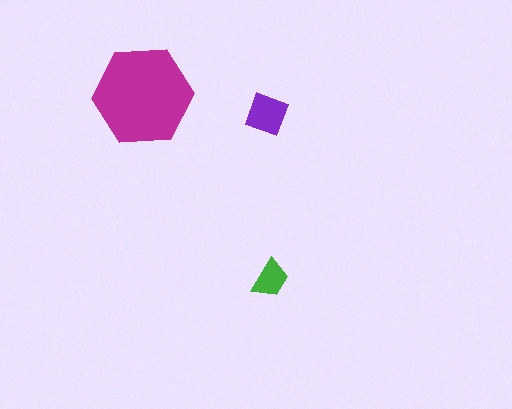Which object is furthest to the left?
The magenta hexagon is leftmost.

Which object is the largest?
The magenta hexagon.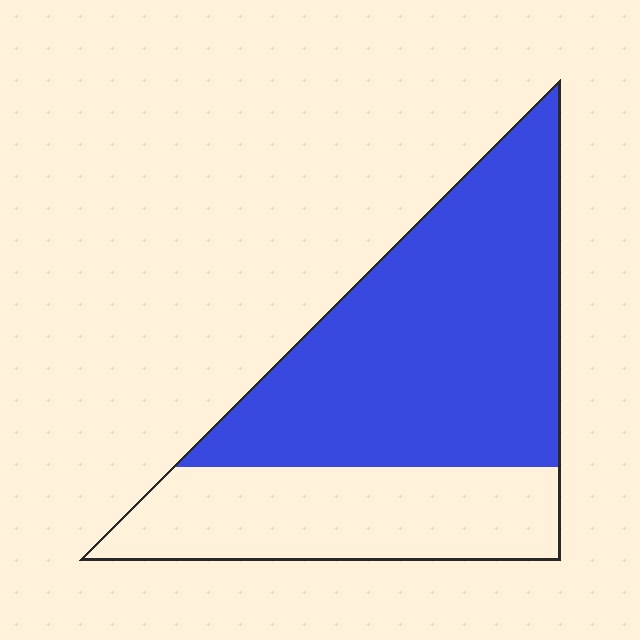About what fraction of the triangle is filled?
About two thirds (2/3).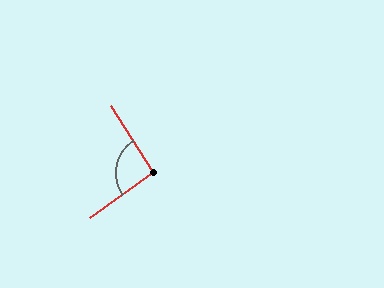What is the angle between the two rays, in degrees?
Approximately 93 degrees.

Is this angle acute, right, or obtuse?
It is approximately a right angle.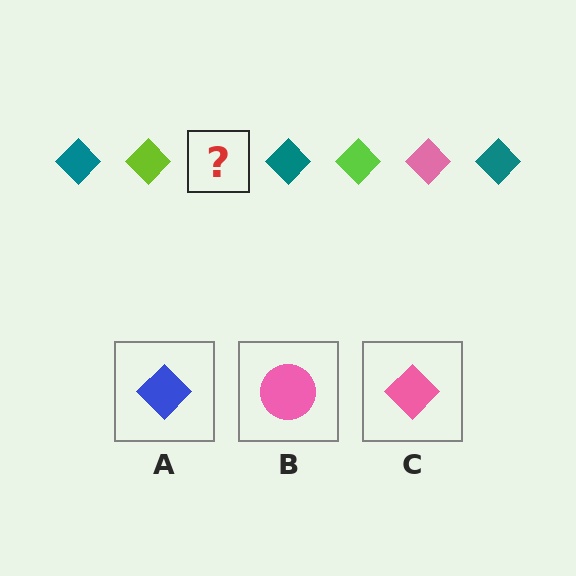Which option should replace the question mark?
Option C.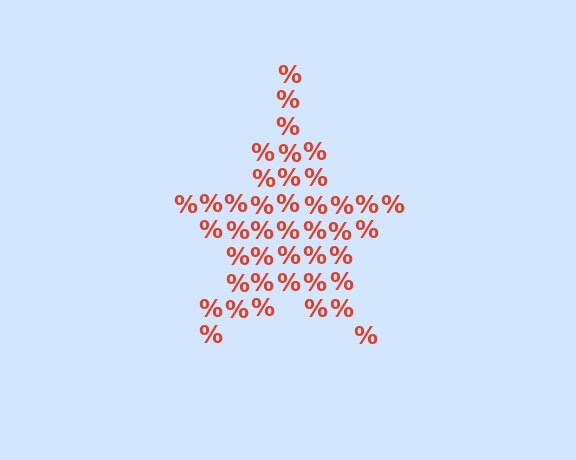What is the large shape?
The large shape is a star.